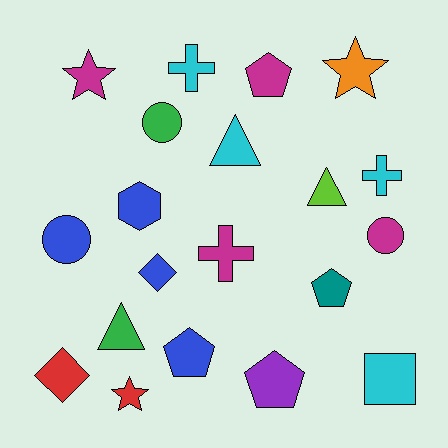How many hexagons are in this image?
There is 1 hexagon.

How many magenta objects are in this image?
There are 4 magenta objects.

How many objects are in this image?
There are 20 objects.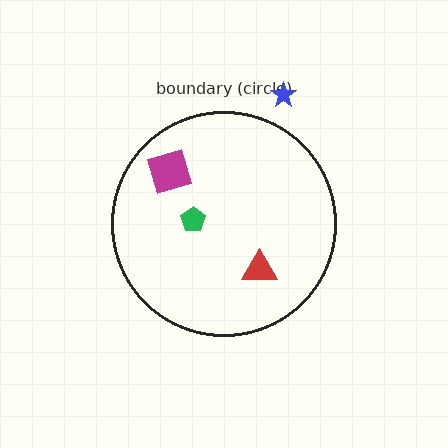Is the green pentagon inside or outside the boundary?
Inside.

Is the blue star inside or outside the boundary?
Outside.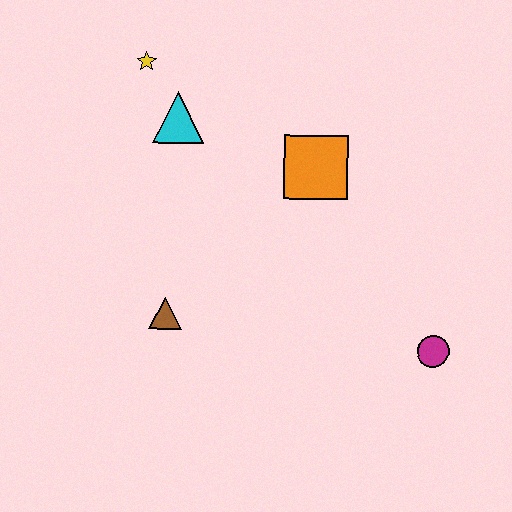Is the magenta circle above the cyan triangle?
No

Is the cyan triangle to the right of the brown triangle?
Yes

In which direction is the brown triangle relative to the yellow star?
The brown triangle is below the yellow star.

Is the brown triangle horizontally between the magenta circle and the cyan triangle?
No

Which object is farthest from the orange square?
The magenta circle is farthest from the orange square.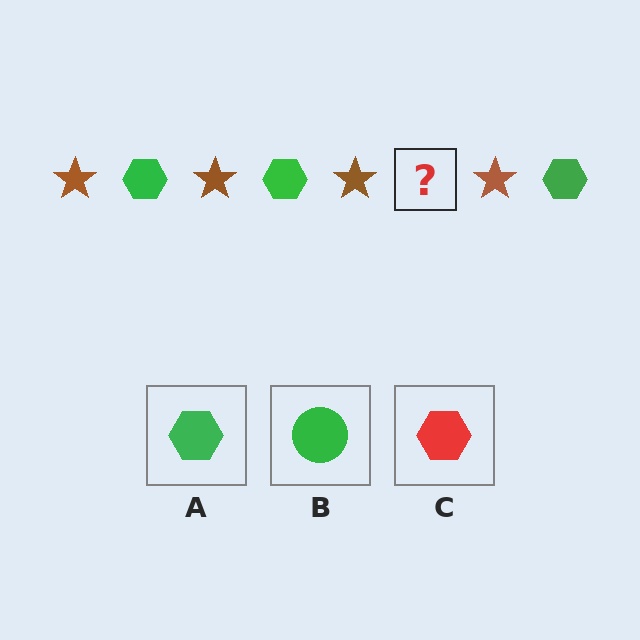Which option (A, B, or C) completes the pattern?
A.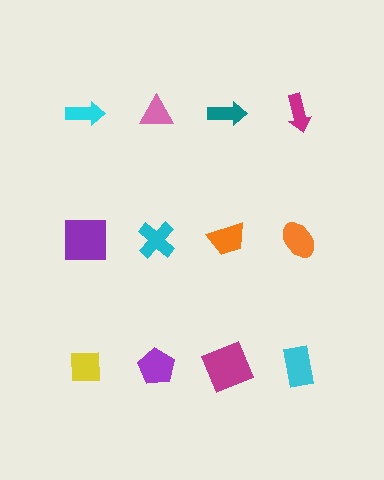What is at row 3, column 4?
A cyan rectangle.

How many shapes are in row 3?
4 shapes.